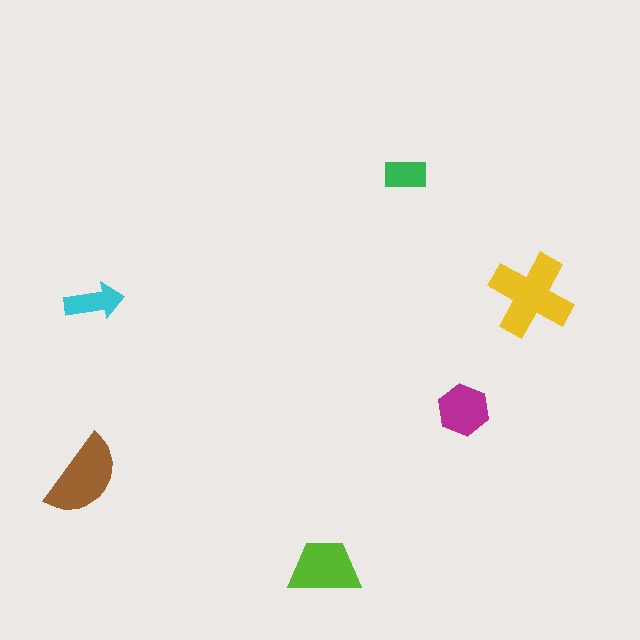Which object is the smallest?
The green rectangle.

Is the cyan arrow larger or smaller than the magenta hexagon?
Smaller.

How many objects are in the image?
There are 6 objects in the image.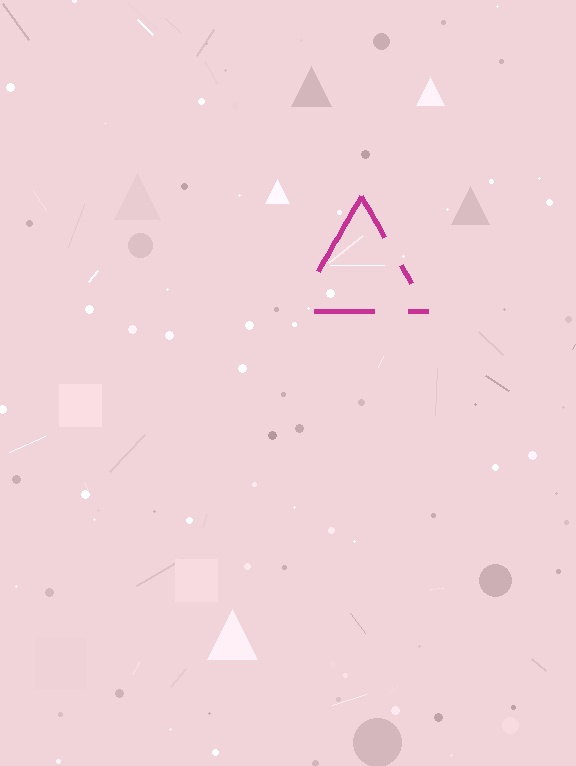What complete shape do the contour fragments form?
The contour fragments form a triangle.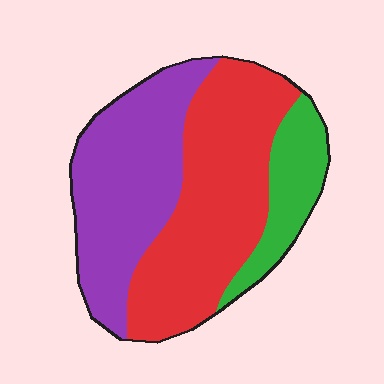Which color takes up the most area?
Red, at roughly 45%.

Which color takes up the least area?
Green, at roughly 15%.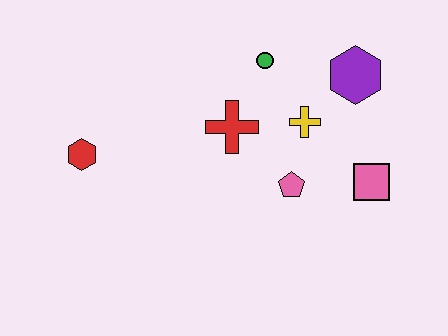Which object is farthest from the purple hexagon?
The red hexagon is farthest from the purple hexagon.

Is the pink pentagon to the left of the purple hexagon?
Yes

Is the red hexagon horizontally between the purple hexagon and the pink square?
No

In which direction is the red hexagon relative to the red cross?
The red hexagon is to the left of the red cross.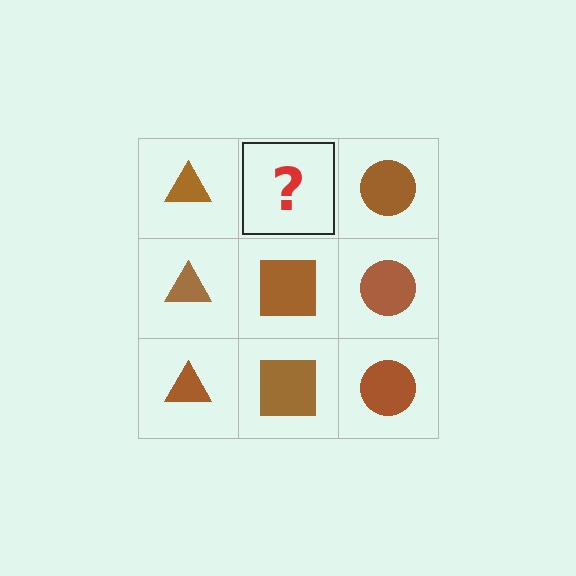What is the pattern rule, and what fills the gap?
The rule is that each column has a consistent shape. The gap should be filled with a brown square.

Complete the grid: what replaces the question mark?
The question mark should be replaced with a brown square.